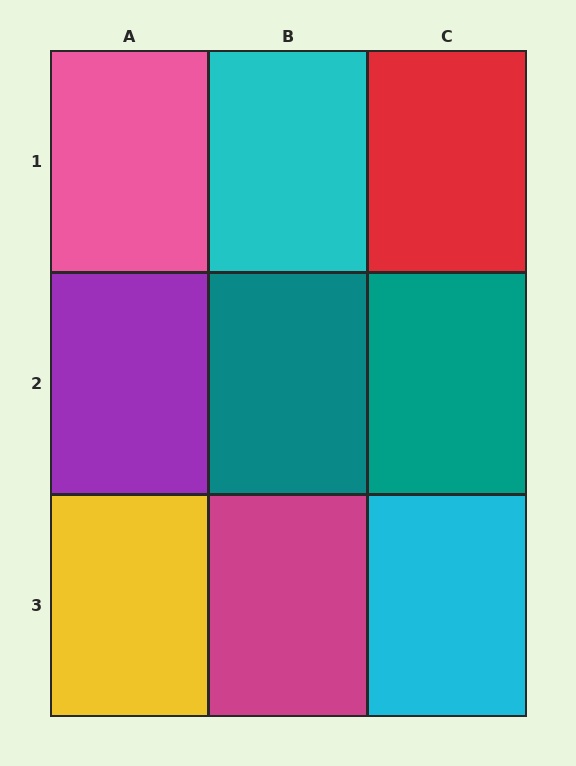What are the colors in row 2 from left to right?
Purple, teal, teal.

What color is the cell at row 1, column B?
Cyan.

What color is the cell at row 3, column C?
Cyan.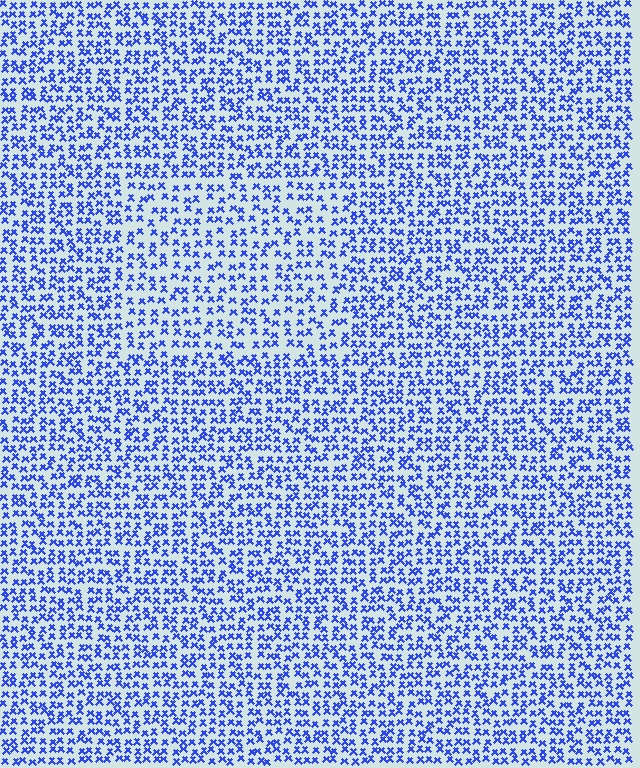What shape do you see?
I see a rectangle.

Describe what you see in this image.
The image contains small blue elements arranged at two different densities. A rectangle-shaped region is visible where the elements are less densely packed than the surrounding area.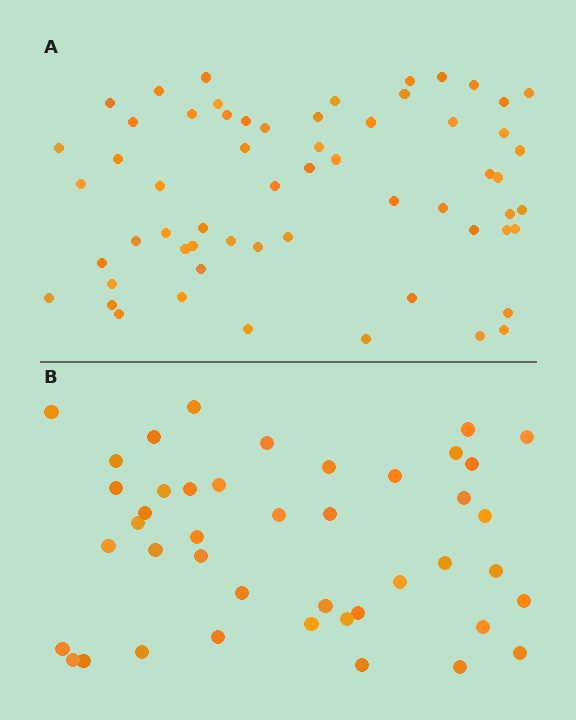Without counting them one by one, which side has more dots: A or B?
Region A (the top region) has more dots.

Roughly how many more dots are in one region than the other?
Region A has approximately 15 more dots than region B.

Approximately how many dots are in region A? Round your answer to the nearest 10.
About 60 dots.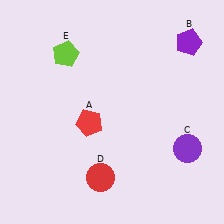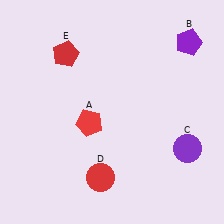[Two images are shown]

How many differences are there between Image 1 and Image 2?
There is 1 difference between the two images.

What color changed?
The pentagon (E) changed from lime in Image 1 to red in Image 2.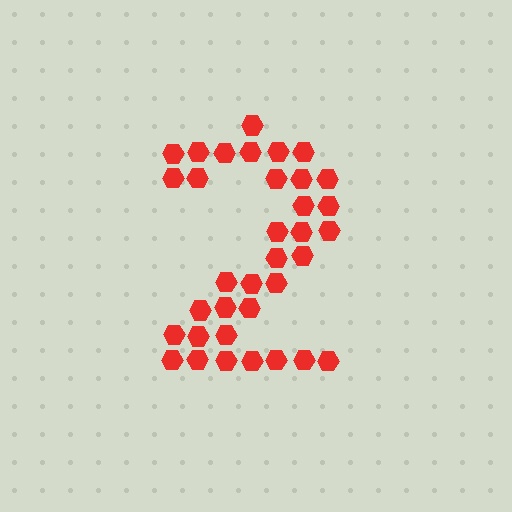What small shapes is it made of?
It is made of small hexagons.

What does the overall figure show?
The overall figure shows the digit 2.